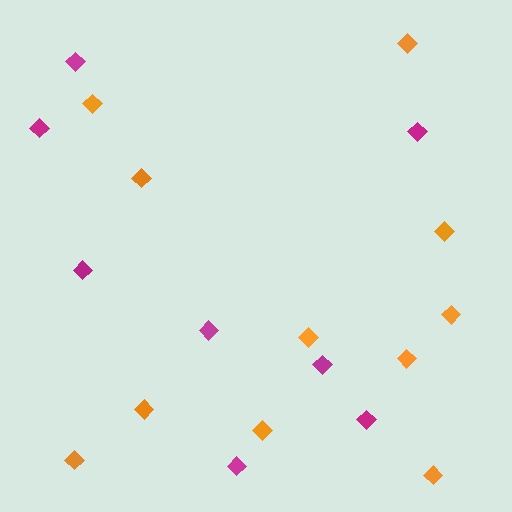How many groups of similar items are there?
There are 2 groups: one group of orange diamonds (11) and one group of magenta diamonds (8).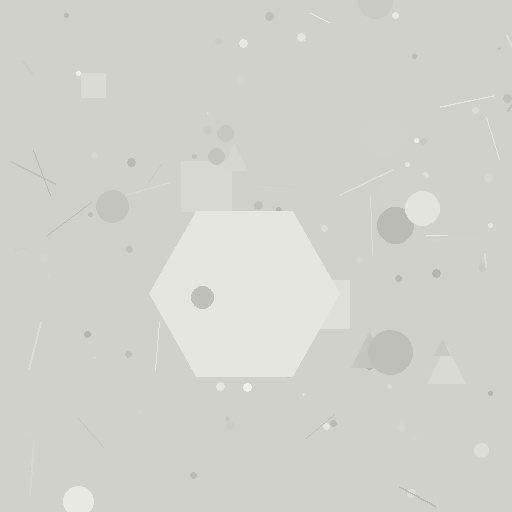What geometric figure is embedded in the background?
A hexagon is embedded in the background.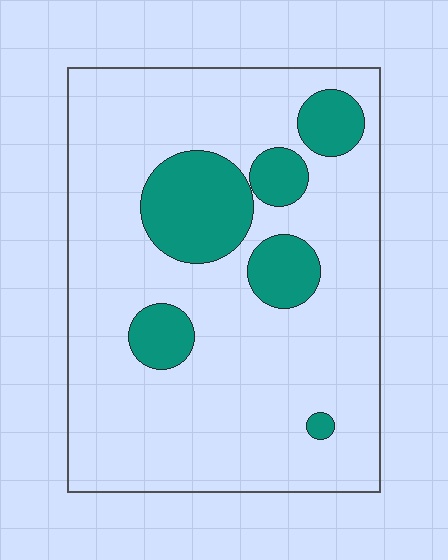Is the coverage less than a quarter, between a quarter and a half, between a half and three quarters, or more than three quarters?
Less than a quarter.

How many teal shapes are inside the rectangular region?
6.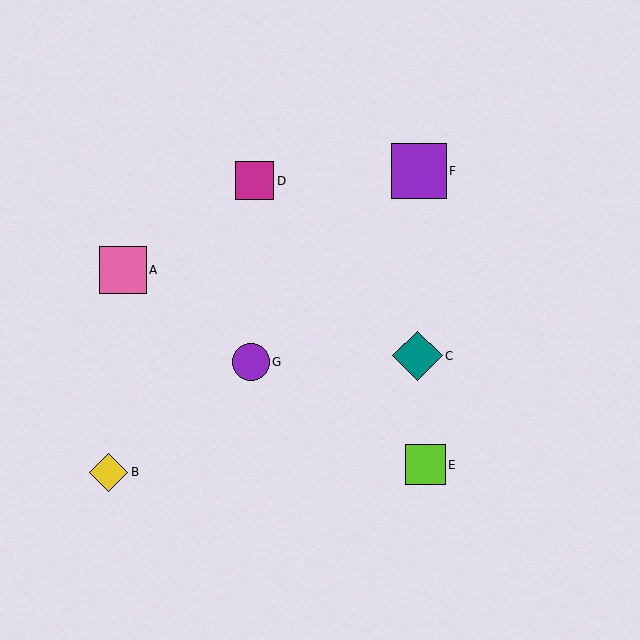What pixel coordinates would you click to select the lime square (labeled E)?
Click at (425, 465) to select the lime square E.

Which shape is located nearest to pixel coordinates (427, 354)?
The teal diamond (labeled C) at (418, 356) is nearest to that location.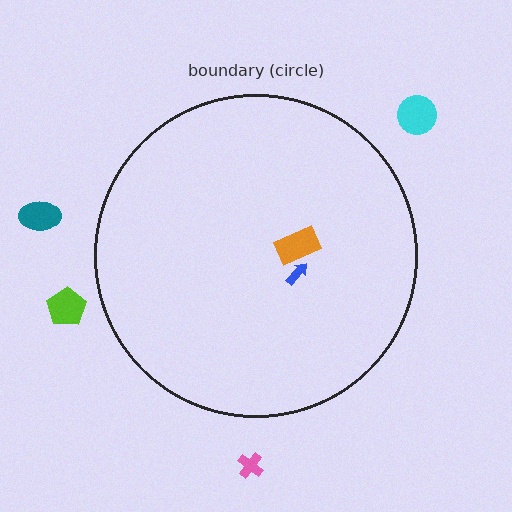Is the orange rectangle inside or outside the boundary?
Inside.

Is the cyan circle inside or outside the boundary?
Outside.